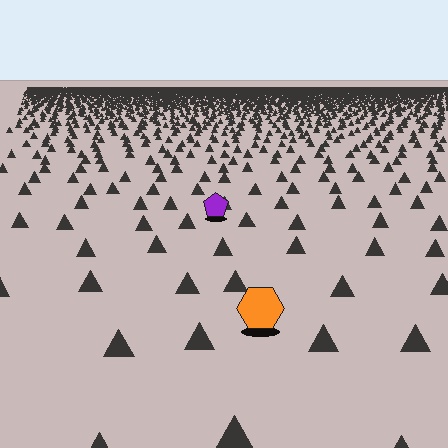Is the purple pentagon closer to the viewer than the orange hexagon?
No. The orange hexagon is closer — you can tell from the texture gradient: the ground texture is coarser near it.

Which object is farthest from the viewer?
The purple pentagon is farthest from the viewer. It appears smaller and the ground texture around it is denser.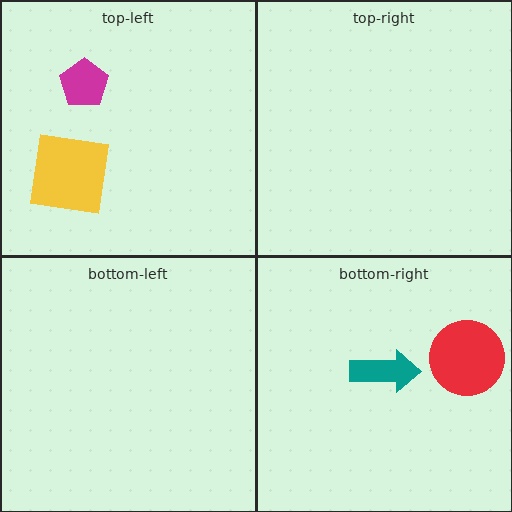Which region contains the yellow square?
The top-left region.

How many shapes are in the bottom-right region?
2.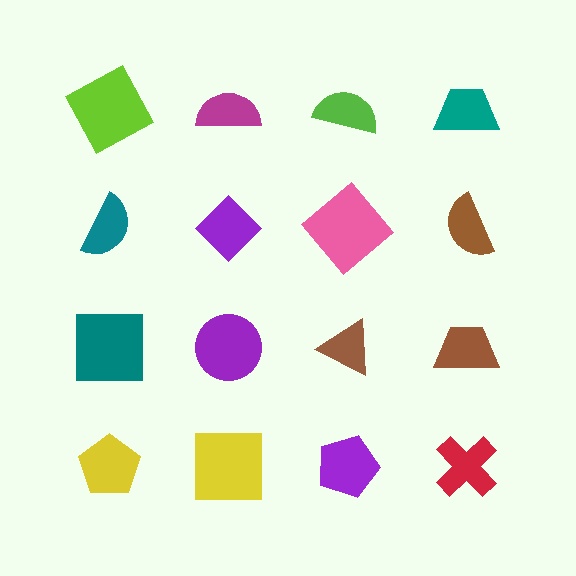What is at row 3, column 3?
A brown triangle.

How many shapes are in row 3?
4 shapes.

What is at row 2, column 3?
A pink diamond.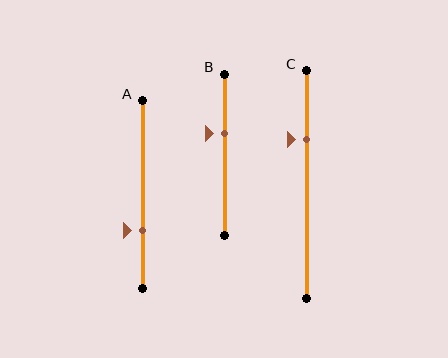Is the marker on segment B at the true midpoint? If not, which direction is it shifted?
No, the marker on segment B is shifted upward by about 13% of the segment length.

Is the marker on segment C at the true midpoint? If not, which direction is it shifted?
No, the marker on segment C is shifted upward by about 20% of the segment length.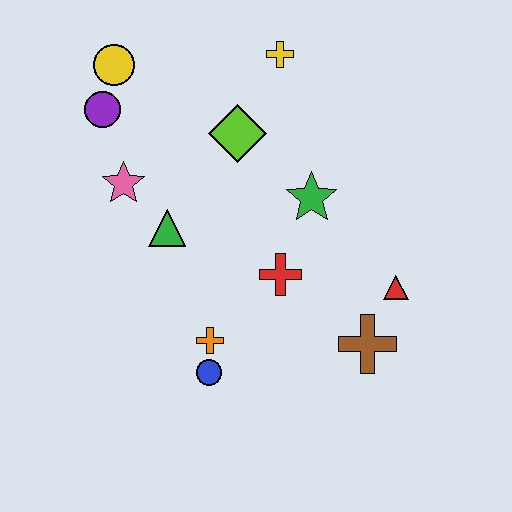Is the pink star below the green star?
No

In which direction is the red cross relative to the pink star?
The red cross is to the right of the pink star.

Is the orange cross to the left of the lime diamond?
Yes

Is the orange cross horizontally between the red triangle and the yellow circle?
Yes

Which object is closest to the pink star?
The green triangle is closest to the pink star.